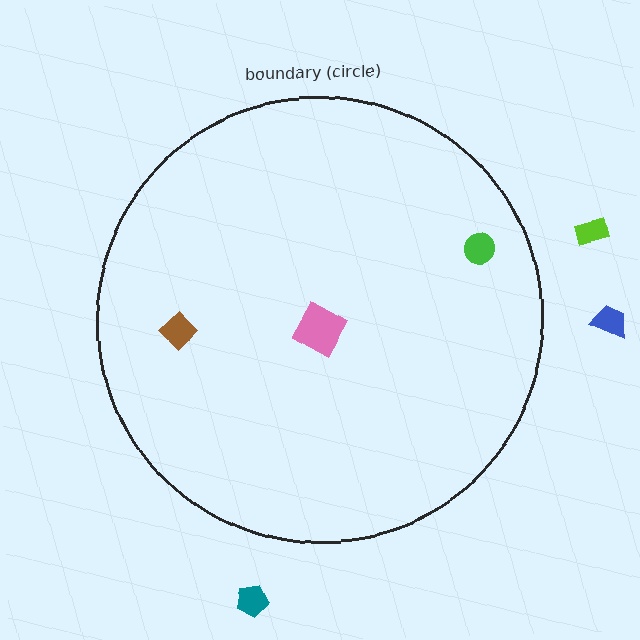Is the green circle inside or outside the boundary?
Inside.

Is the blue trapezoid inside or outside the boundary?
Outside.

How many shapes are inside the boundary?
3 inside, 3 outside.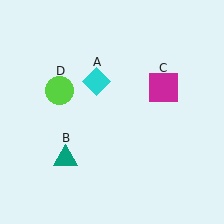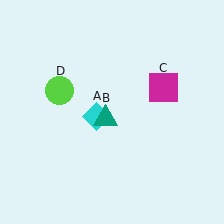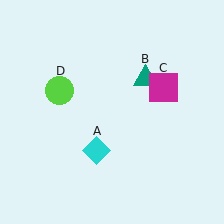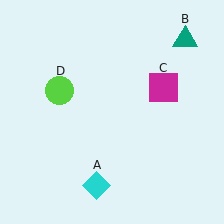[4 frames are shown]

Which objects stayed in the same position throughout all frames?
Magenta square (object C) and lime circle (object D) remained stationary.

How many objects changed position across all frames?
2 objects changed position: cyan diamond (object A), teal triangle (object B).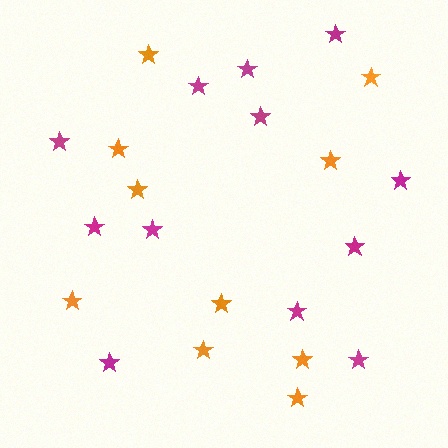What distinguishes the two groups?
There are 2 groups: one group of orange stars (10) and one group of magenta stars (12).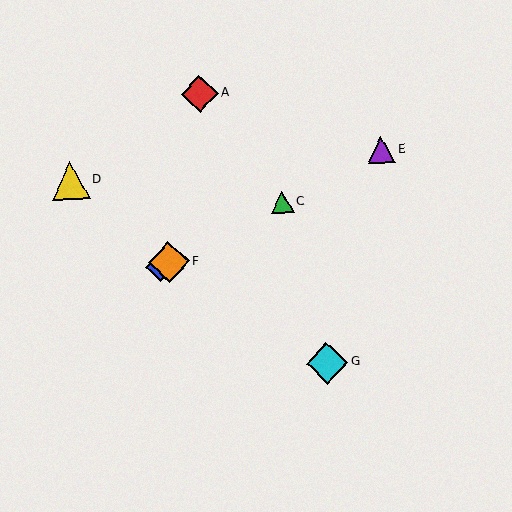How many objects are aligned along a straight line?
4 objects (B, C, E, F) are aligned along a straight line.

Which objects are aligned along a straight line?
Objects B, C, E, F are aligned along a straight line.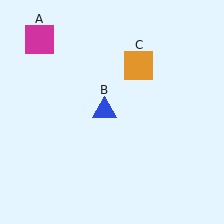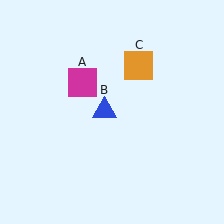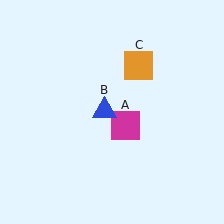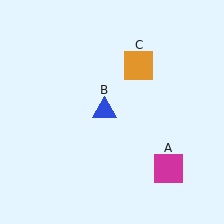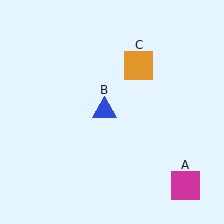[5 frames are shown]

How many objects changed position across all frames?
1 object changed position: magenta square (object A).